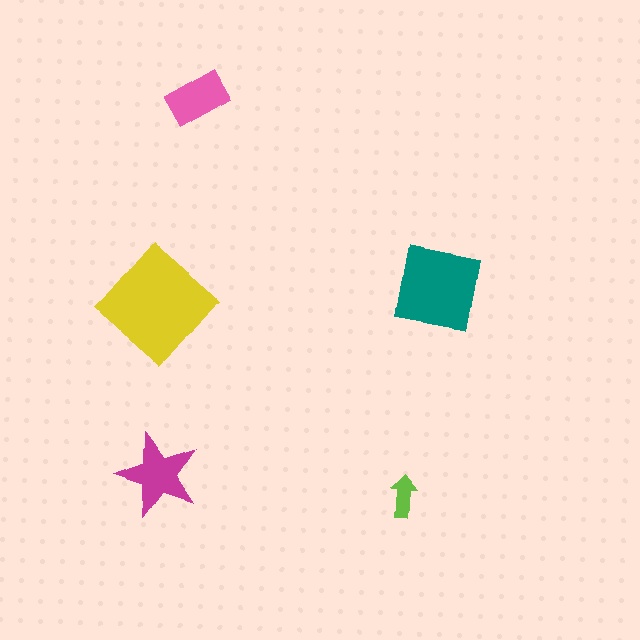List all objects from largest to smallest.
The yellow diamond, the teal square, the magenta star, the pink rectangle, the lime arrow.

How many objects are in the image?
There are 5 objects in the image.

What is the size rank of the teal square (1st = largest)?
2nd.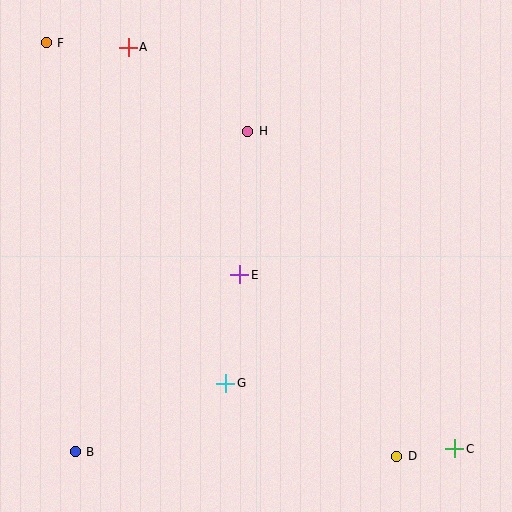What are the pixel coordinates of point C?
Point C is at (455, 449).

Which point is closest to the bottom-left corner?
Point B is closest to the bottom-left corner.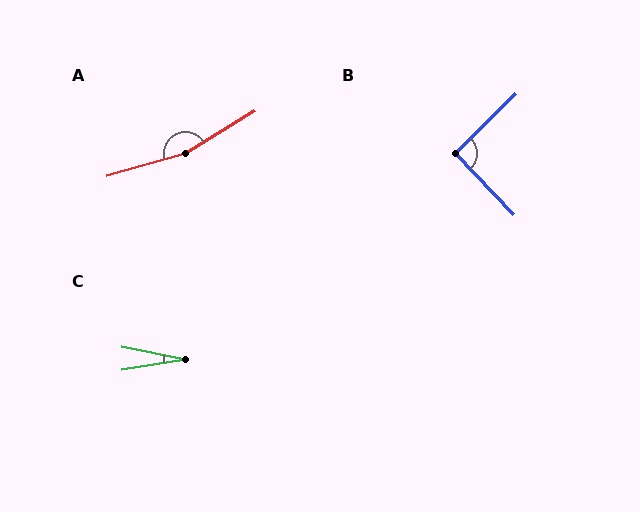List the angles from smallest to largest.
C (21°), B (91°), A (164°).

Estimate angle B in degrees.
Approximately 91 degrees.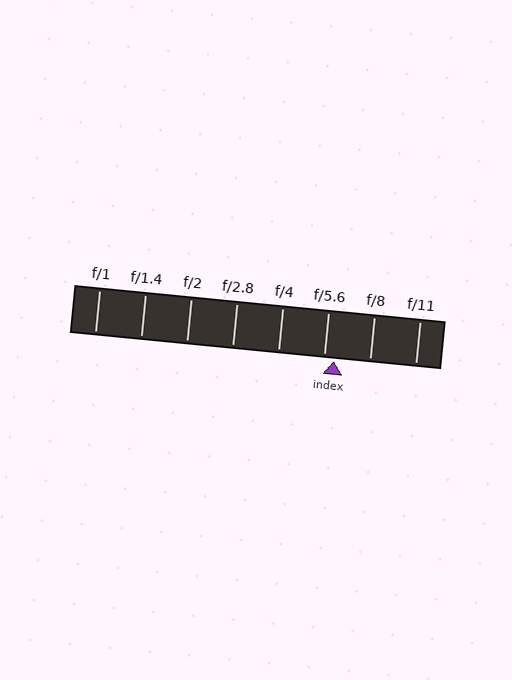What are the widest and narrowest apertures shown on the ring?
The widest aperture shown is f/1 and the narrowest is f/11.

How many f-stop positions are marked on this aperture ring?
There are 8 f-stop positions marked.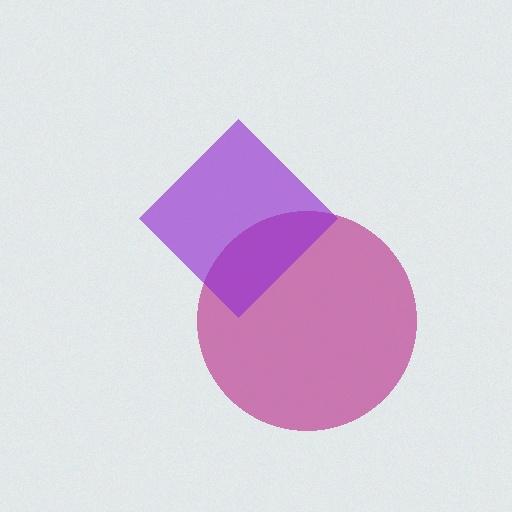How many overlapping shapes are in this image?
There are 2 overlapping shapes in the image.